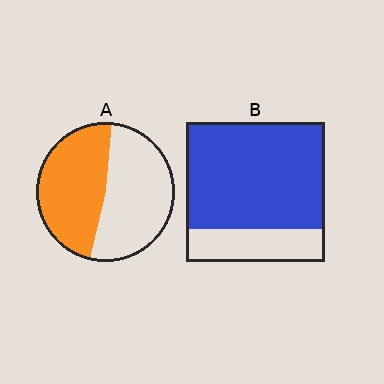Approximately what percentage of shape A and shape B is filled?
A is approximately 50% and B is approximately 75%.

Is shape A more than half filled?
Roughly half.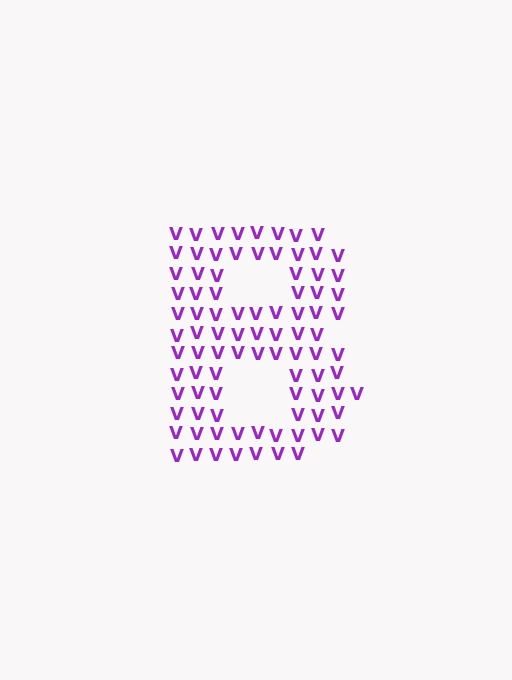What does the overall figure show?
The overall figure shows the letter B.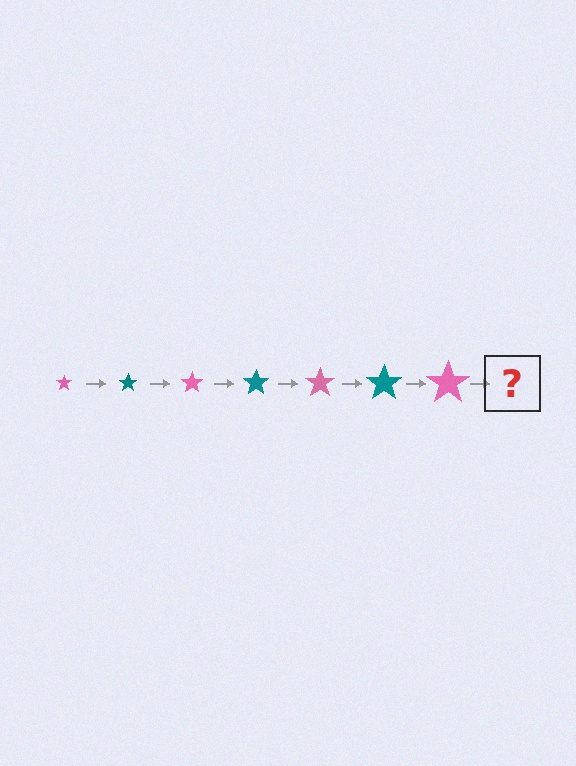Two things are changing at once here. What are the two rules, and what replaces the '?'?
The two rules are that the star grows larger each step and the color cycles through pink and teal. The '?' should be a teal star, larger than the previous one.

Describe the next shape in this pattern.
It should be a teal star, larger than the previous one.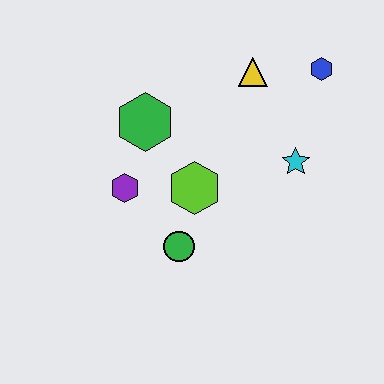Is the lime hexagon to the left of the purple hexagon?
No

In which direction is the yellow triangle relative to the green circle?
The yellow triangle is above the green circle.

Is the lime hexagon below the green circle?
No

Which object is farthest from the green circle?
The blue hexagon is farthest from the green circle.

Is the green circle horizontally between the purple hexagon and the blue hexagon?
Yes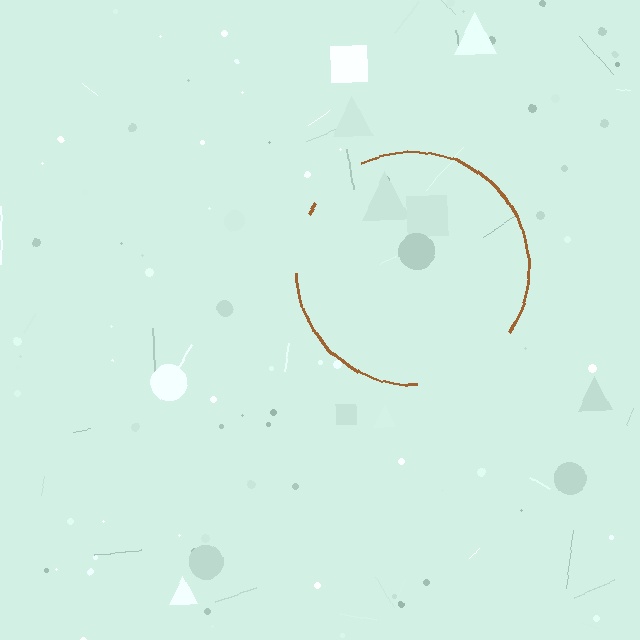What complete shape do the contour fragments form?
The contour fragments form a circle.